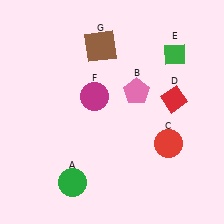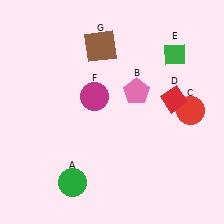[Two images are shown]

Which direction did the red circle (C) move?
The red circle (C) moved up.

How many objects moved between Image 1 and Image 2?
1 object moved between the two images.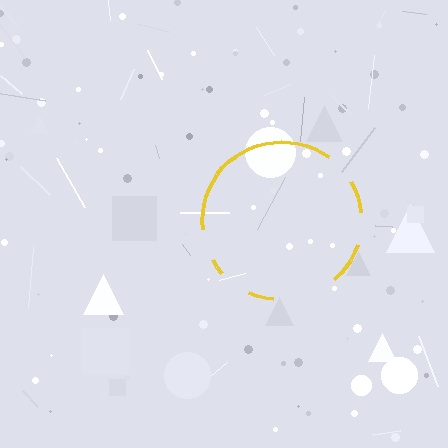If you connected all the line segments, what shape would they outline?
They would outline a circle.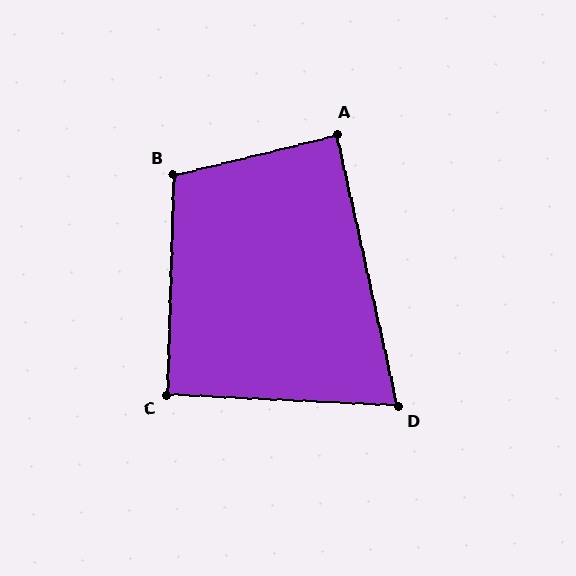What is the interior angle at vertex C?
Approximately 91 degrees (approximately right).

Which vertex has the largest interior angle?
B, at approximately 105 degrees.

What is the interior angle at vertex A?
Approximately 89 degrees (approximately right).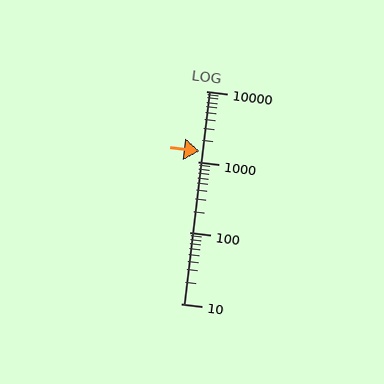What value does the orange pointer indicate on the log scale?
The pointer indicates approximately 1400.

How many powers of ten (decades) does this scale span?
The scale spans 3 decades, from 10 to 10000.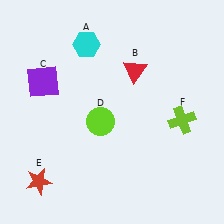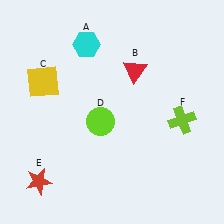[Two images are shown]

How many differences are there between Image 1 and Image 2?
There is 1 difference between the two images.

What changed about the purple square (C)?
In Image 1, C is purple. In Image 2, it changed to yellow.